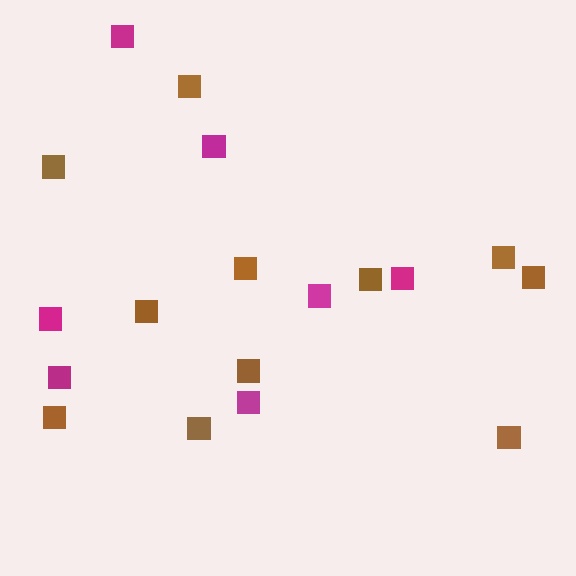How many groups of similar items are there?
There are 2 groups: one group of brown squares (11) and one group of magenta squares (7).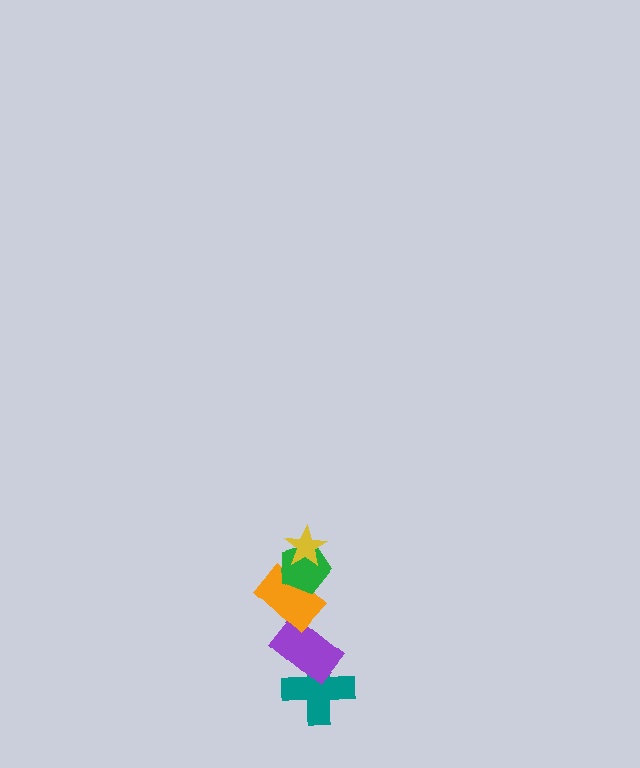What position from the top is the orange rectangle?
The orange rectangle is 3rd from the top.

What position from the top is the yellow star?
The yellow star is 1st from the top.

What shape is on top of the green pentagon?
The yellow star is on top of the green pentagon.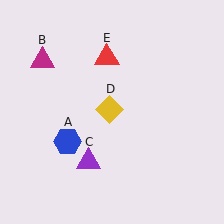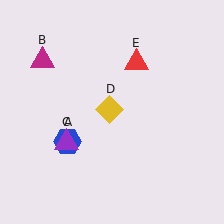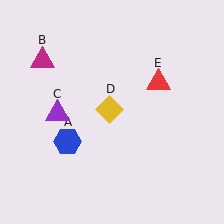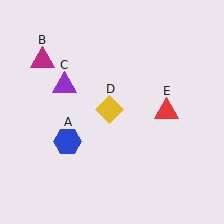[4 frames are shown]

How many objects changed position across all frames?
2 objects changed position: purple triangle (object C), red triangle (object E).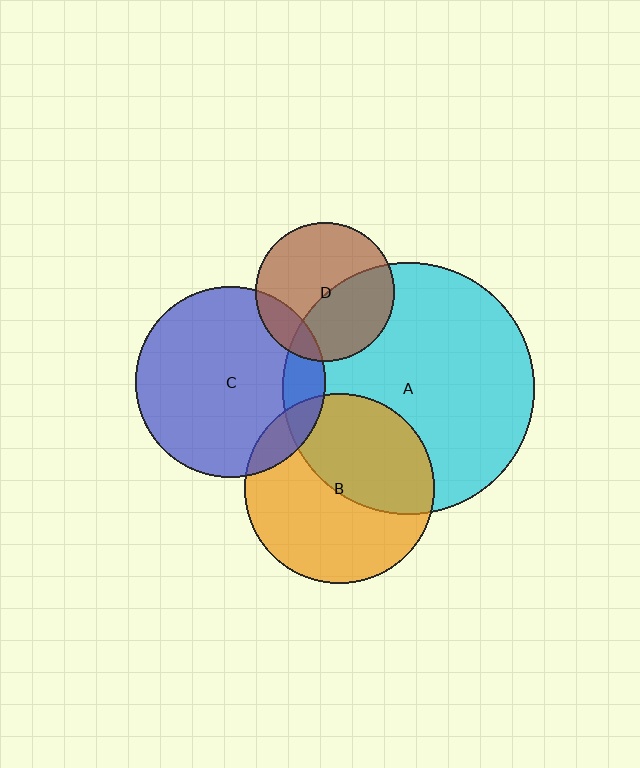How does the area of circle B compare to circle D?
Approximately 1.9 times.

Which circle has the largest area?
Circle A (cyan).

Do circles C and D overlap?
Yes.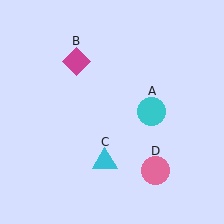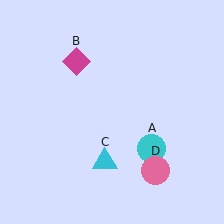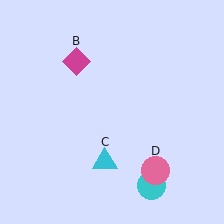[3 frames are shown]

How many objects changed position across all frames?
1 object changed position: cyan circle (object A).